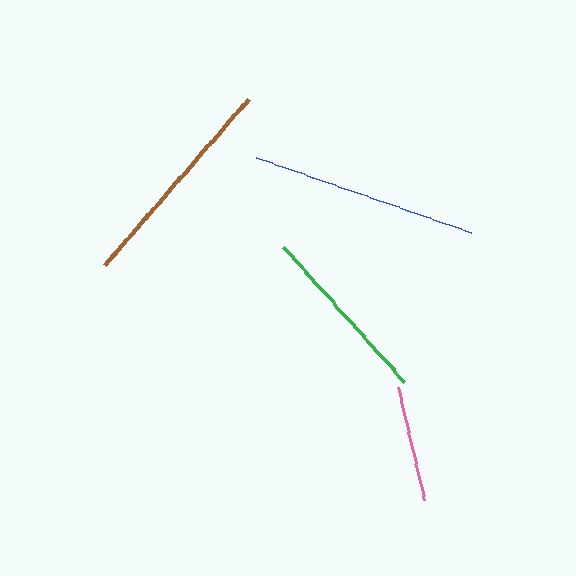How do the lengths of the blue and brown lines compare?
The blue and brown lines are approximately the same length.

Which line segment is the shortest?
The pink line is the shortest at approximately 116 pixels.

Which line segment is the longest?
The blue line is the longest at approximately 227 pixels.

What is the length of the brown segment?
The brown segment is approximately 221 pixels long.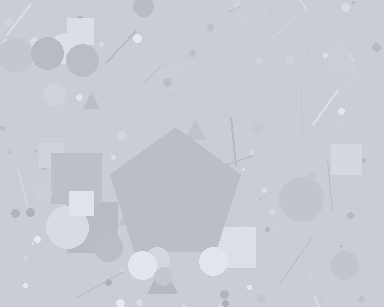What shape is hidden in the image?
A pentagon is hidden in the image.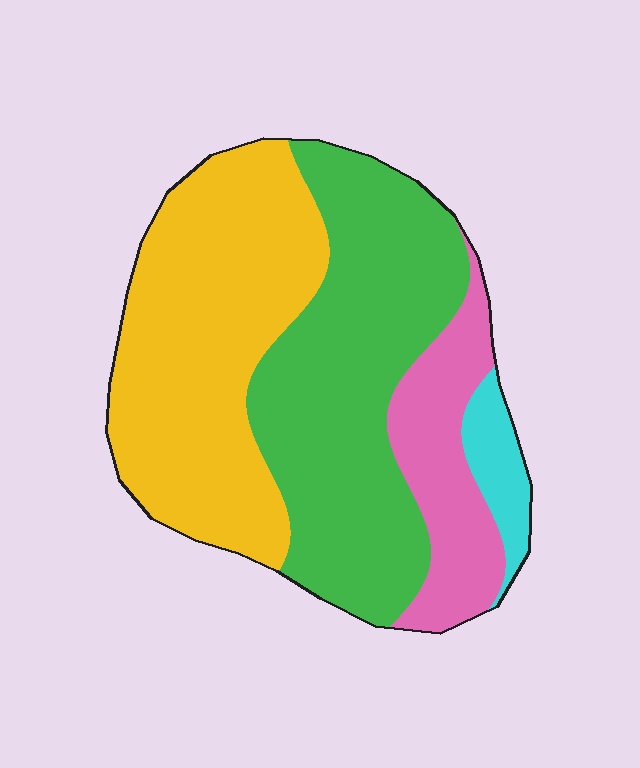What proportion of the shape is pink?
Pink takes up less than a sixth of the shape.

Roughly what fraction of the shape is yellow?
Yellow covers about 40% of the shape.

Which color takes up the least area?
Cyan, at roughly 5%.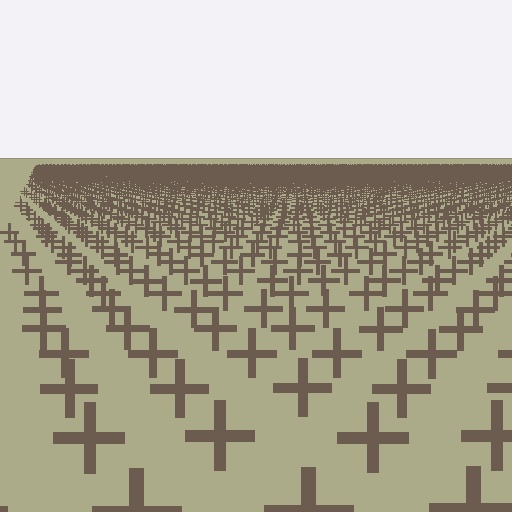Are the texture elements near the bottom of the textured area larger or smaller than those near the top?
Larger. Near the bottom, elements are closer to the viewer and appear at a bigger on-screen size.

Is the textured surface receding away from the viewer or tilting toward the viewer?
The surface is receding away from the viewer. Texture elements get smaller and denser toward the top.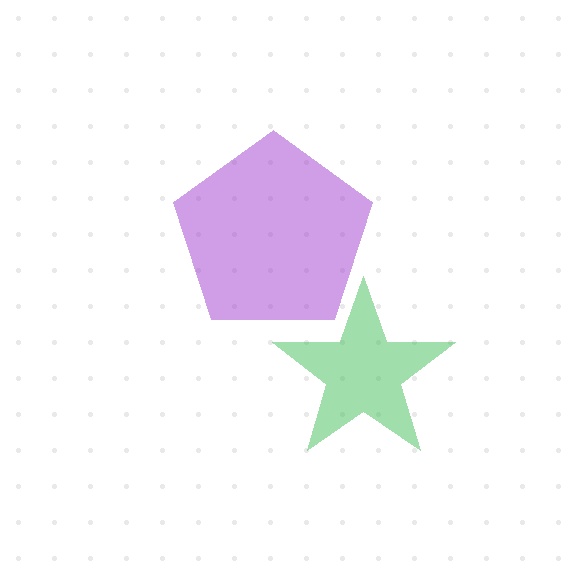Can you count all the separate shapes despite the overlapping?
Yes, there are 2 separate shapes.